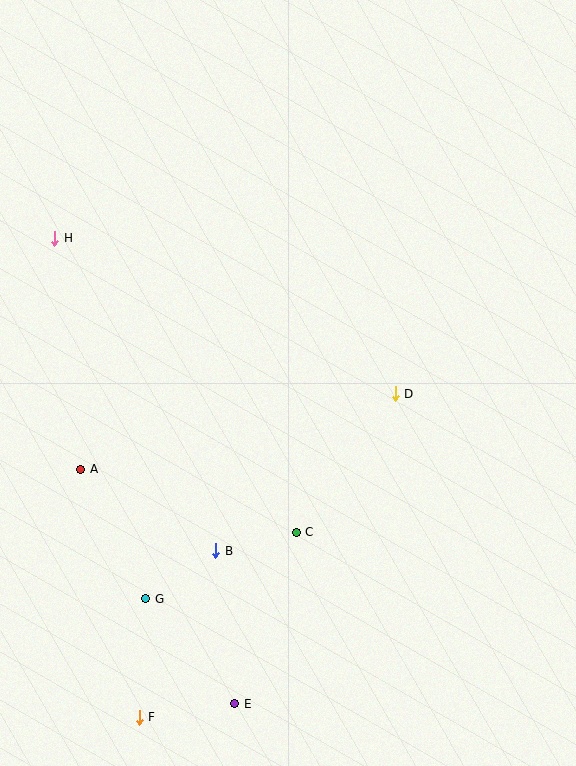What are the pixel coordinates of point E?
Point E is at (235, 704).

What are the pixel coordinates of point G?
Point G is at (146, 599).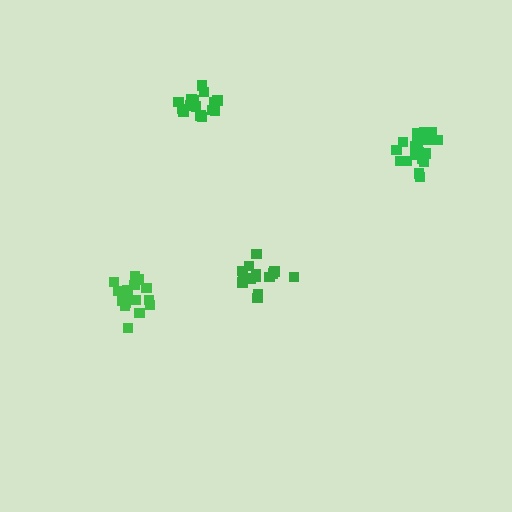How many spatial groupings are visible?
There are 4 spatial groupings.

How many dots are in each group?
Group 1: 15 dots, Group 2: 16 dots, Group 3: 19 dots, Group 4: 17 dots (67 total).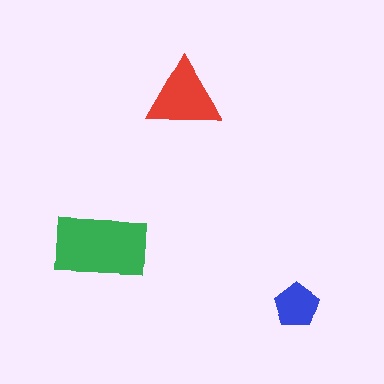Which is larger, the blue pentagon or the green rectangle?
The green rectangle.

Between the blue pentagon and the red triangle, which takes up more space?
The red triangle.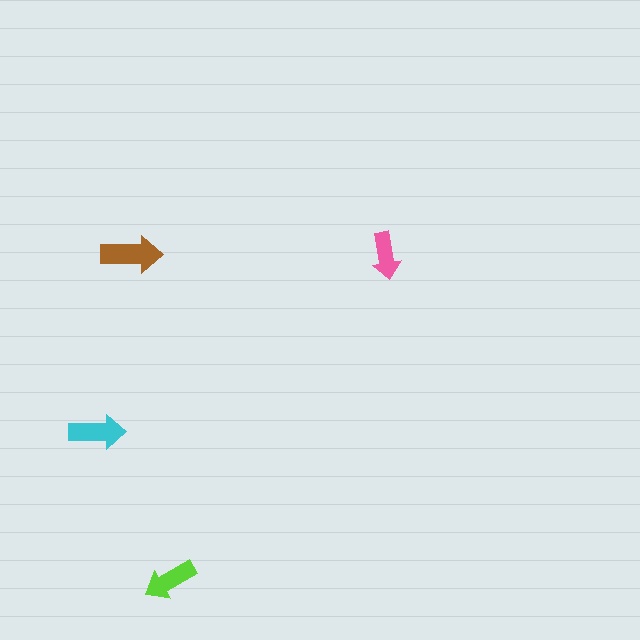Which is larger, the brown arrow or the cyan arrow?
The brown one.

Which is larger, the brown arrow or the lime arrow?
The brown one.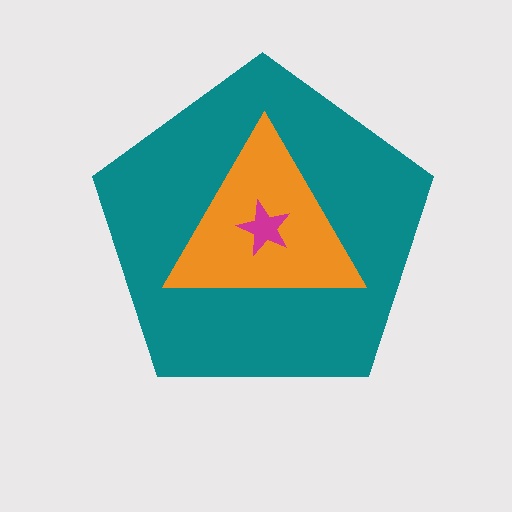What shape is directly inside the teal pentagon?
The orange triangle.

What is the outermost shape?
The teal pentagon.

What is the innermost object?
The magenta star.